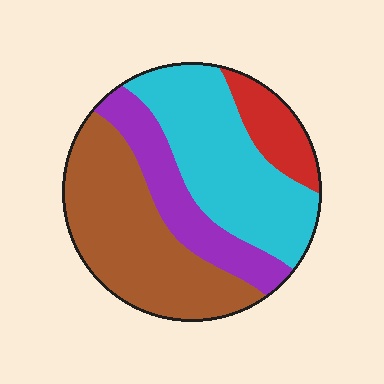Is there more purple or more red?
Purple.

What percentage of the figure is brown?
Brown takes up between a third and a half of the figure.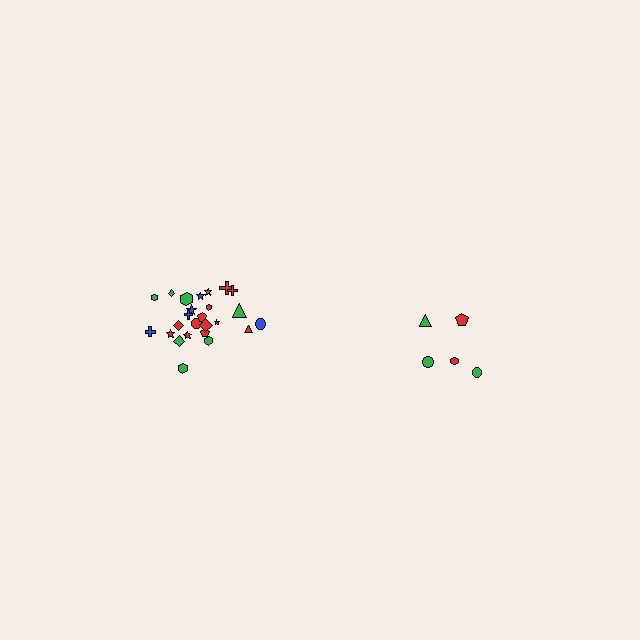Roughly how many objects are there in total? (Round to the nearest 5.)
Roughly 30 objects in total.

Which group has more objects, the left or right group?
The left group.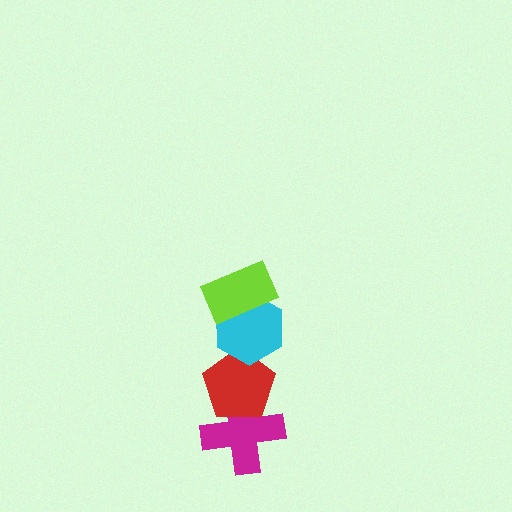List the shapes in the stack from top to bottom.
From top to bottom: the lime rectangle, the cyan hexagon, the red pentagon, the magenta cross.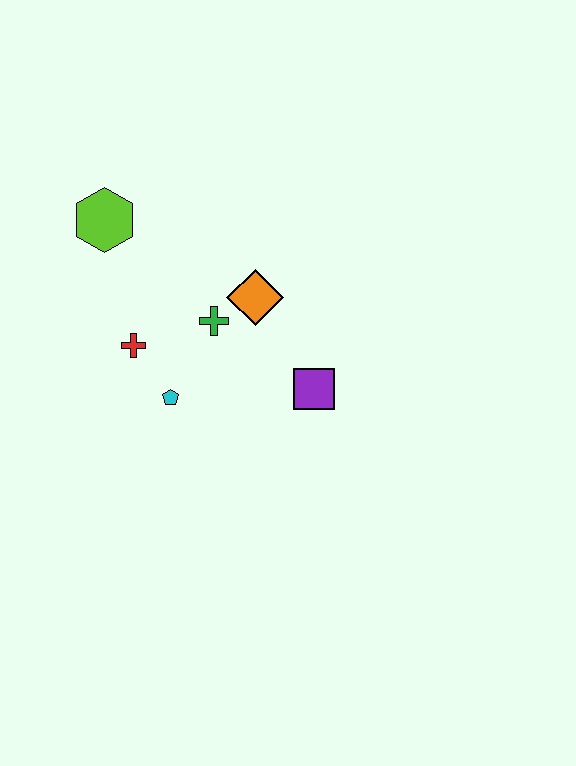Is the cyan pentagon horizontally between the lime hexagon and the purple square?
Yes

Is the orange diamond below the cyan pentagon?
No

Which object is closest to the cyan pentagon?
The red cross is closest to the cyan pentagon.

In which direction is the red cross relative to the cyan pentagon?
The red cross is above the cyan pentagon.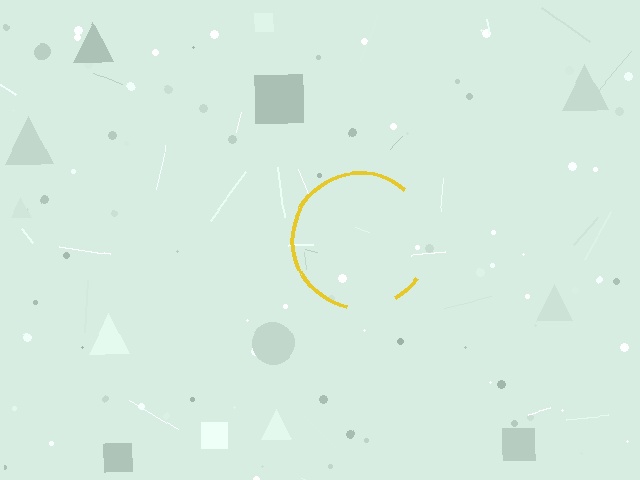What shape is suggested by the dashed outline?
The dashed outline suggests a circle.